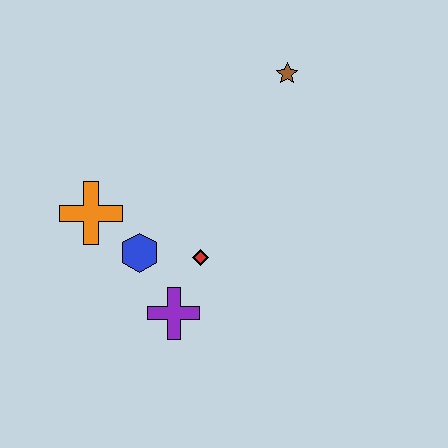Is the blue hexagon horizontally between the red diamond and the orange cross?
Yes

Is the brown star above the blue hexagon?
Yes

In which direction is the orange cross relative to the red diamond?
The orange cross is to the left of the red diamond.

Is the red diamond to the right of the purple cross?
Yes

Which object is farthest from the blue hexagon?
The brown star is farthest from the blue hexagon.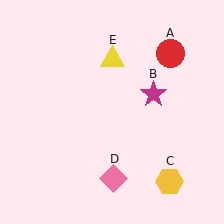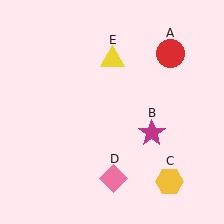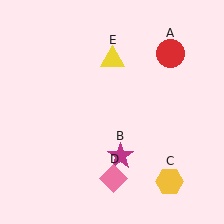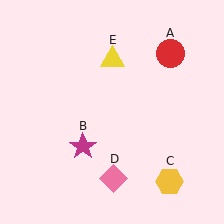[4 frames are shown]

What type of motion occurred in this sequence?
The magenta star (object B) rotated clockwise around the center of the scene.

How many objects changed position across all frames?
1 object changed position: magenta star (object B).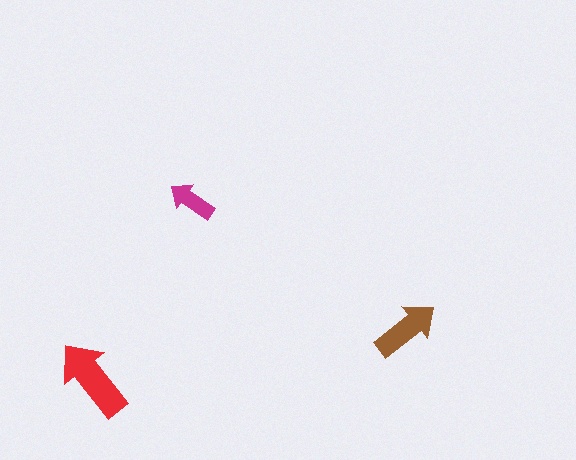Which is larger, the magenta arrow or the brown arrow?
The brown one.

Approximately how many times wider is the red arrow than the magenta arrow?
About 1.5 times wider.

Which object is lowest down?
The red arrow is bottommost.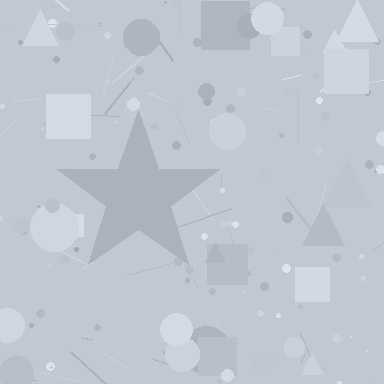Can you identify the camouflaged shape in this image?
The camouflaged shape is a star.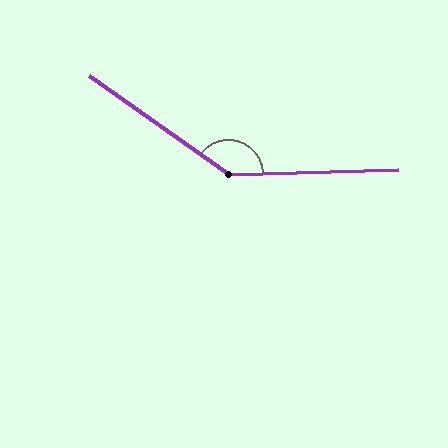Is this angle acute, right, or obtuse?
It is obtuse.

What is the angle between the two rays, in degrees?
Approximately 143 degrees.